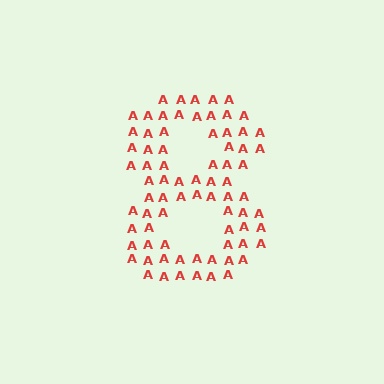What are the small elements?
The small elements are letter A's.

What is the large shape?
The large shape is the digit 8.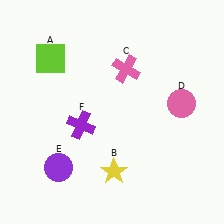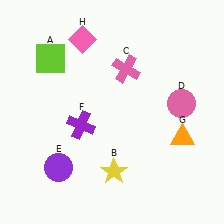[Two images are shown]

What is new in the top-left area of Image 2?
A pink diamond (H) was added in the top-left area of Image 2.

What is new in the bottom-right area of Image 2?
An orange triangle (G) was added in the bottom-right area of Image 2.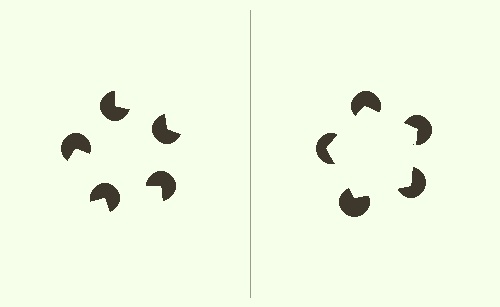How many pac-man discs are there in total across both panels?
10 — 5 on each side.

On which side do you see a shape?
An illusory pentagon appears on the right side. On the left side the wedge cuts are rotated, so no coherent shape forms.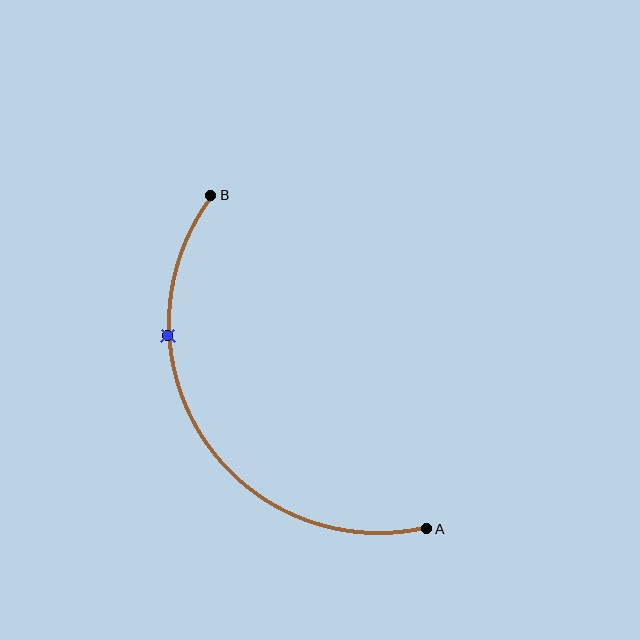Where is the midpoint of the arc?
The arc midpoint is the point on the curve farthest from the straight line joining A and B. It sits to the left of that line.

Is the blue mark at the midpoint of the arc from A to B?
No. The blue mark lies on the arc but is closer to endpoint B. The arc midpoint would be at the point on the curve equidistant along the arc from both A and B.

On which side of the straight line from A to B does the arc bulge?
The arc bulges to the left of the straight line connecting A and B.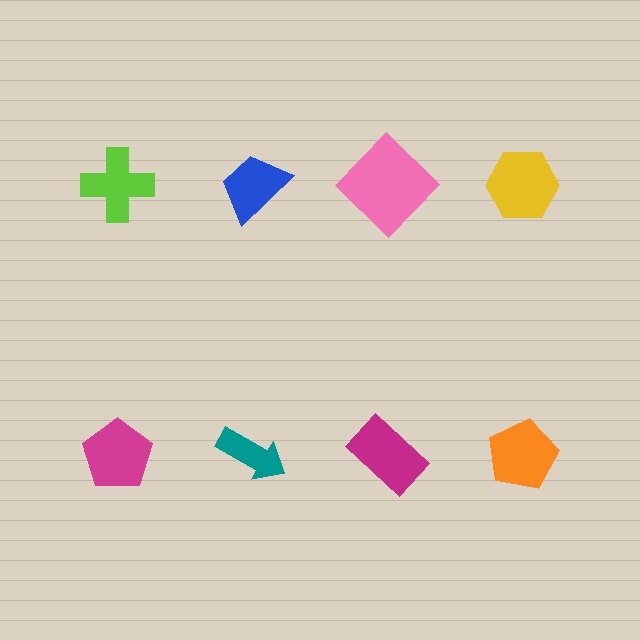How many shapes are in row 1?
4 shapes.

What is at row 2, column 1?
A magenta pentagon.